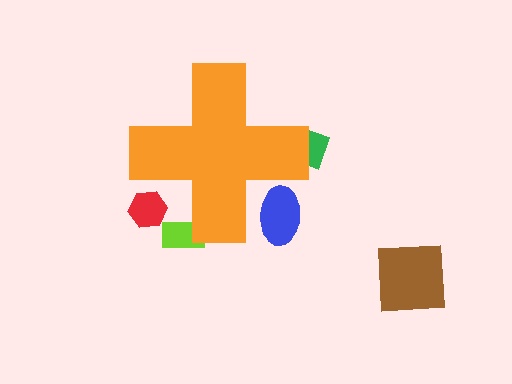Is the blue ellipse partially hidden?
Yes, the blue ellipse is partially hidden behind the orange cross.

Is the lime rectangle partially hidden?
Yes, the lime rectangle is partially hidden behind the orange cross.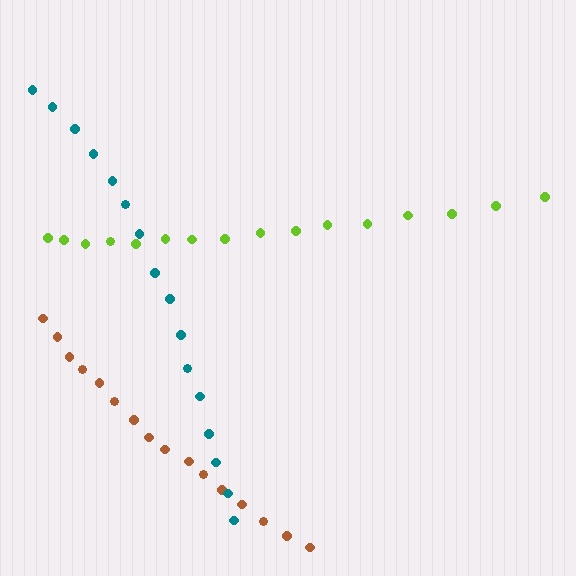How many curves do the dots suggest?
There are 3 distinct paths.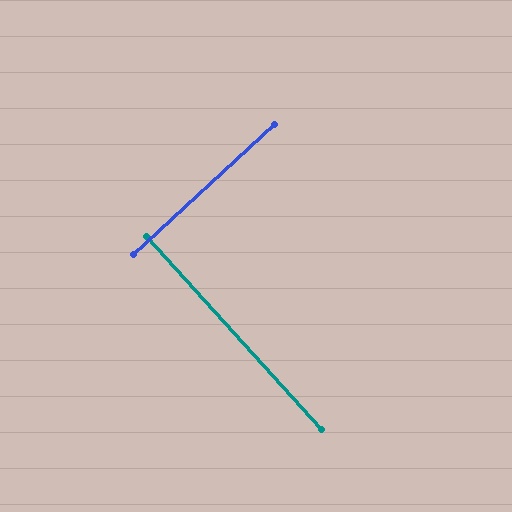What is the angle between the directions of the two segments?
Approximately 90 degrees.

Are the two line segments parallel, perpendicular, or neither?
Perpendicular — they meet at approximately 90°.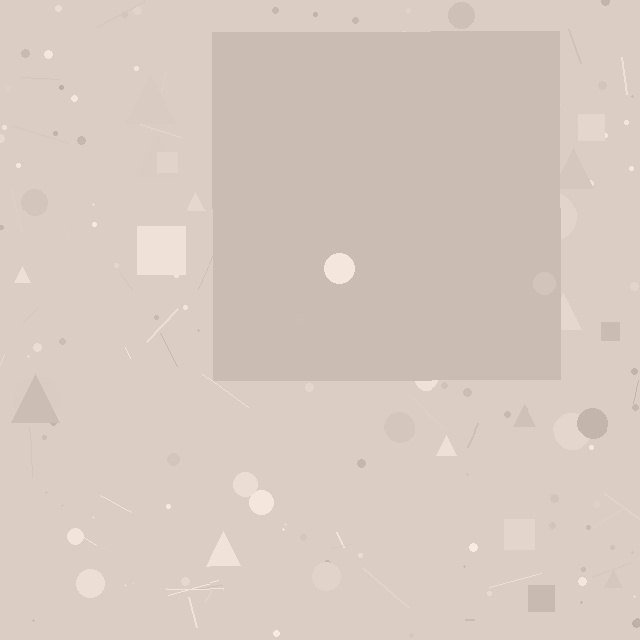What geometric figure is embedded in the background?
A square is embedded in the background.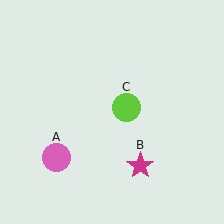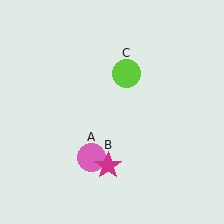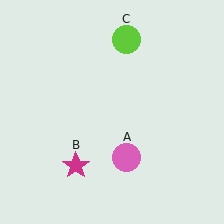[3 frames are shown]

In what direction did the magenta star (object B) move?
The magenta star (object B) moved left.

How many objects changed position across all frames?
3 objects changed position: pink circle (object A), magenta star (object B), lime circle (object C).